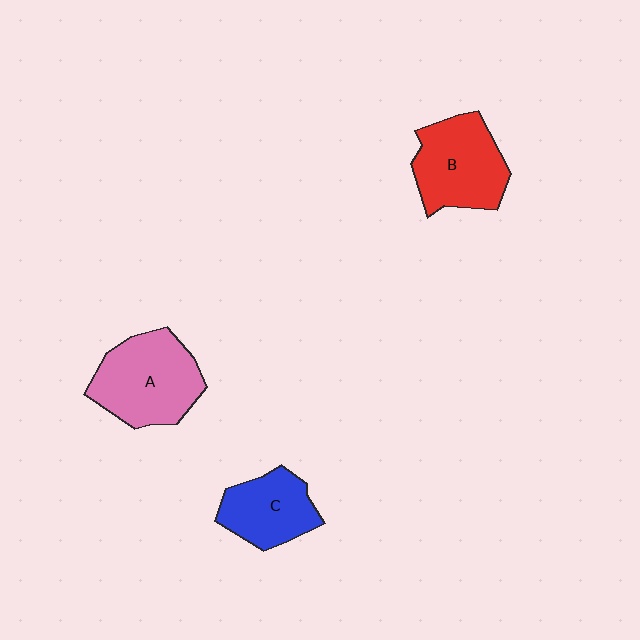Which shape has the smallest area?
Shape C (blue).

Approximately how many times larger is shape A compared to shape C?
Approximately 1.4 times.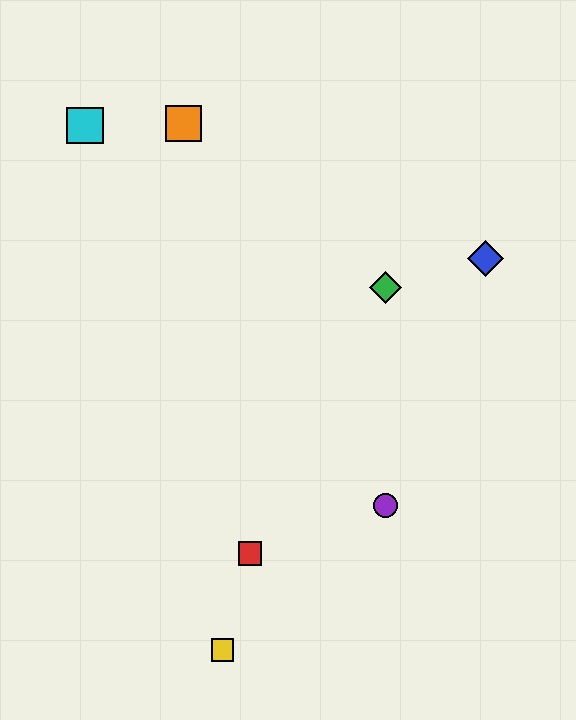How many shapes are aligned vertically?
2 shapes (the green diamond, the purple circle) are aligned vertically.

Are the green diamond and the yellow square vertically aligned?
No, the green diamond is at x≈385 and the yellow square is at x≈222.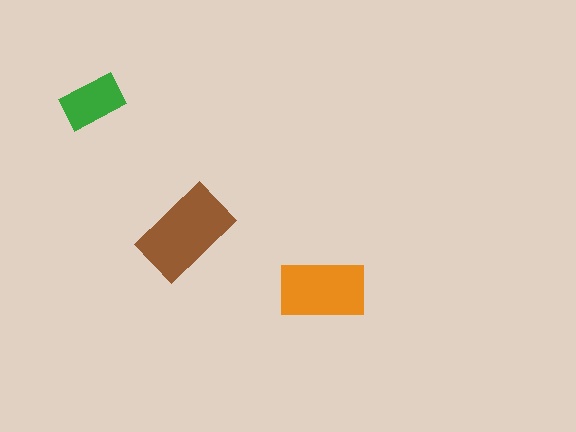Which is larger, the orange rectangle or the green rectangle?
The orange one.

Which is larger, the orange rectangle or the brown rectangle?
The brown one.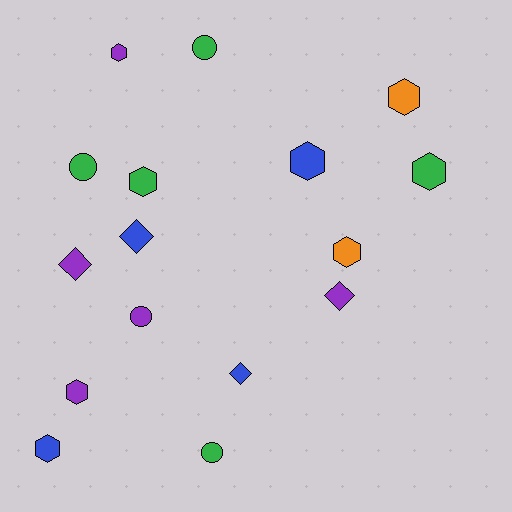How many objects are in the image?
There are 16 objects.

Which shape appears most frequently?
Hexagon, with 8 objects.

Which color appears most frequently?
Purple, with 5 objects.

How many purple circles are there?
There is 1 purple circle.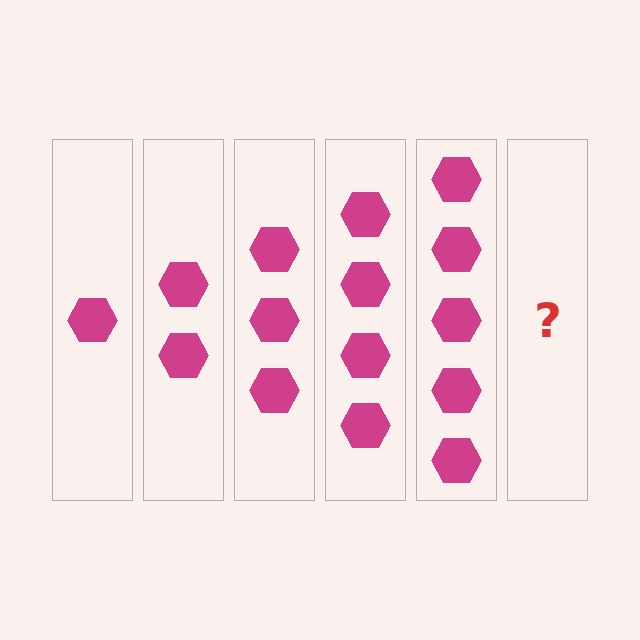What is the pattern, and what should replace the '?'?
The pattern is that each step adds one more hexagon. The '?' should be 6 hexagons.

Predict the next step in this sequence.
The next step is 6 hexagons.